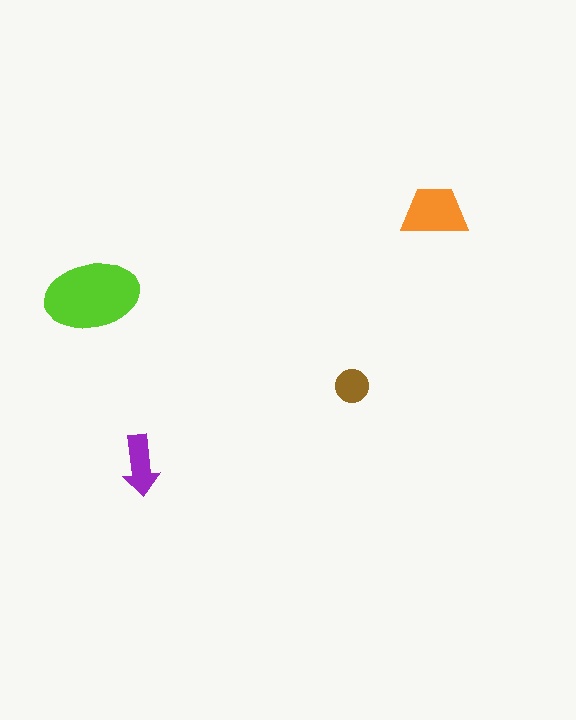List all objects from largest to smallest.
The lime ellipse, the orange trapezoid, the purple arrow, the brown circle.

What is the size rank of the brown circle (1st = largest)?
4th.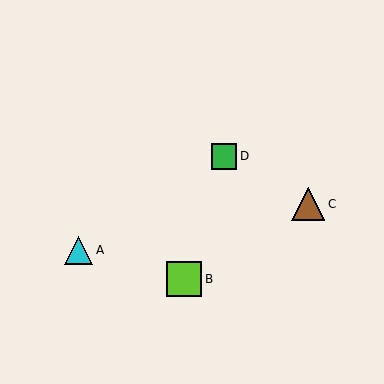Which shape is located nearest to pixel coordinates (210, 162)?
The green square (labeled D) at (224, 156) is nearest to that location.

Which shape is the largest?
The lime square (labeled B) is the largest.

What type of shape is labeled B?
Shape B is a lime square.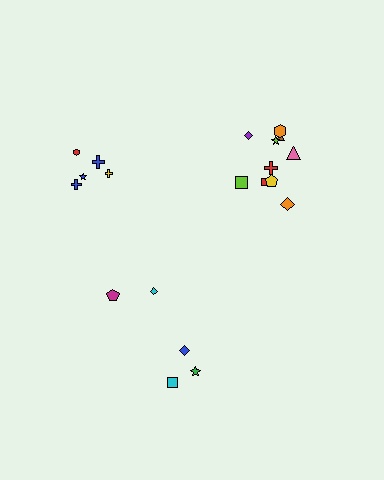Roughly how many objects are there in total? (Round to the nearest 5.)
Roughly 20 objects in total.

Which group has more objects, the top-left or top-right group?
The top-right group.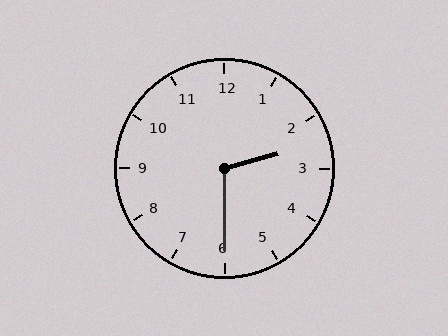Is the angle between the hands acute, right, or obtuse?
It is obtuse.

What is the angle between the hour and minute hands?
Approximately 105 degrees.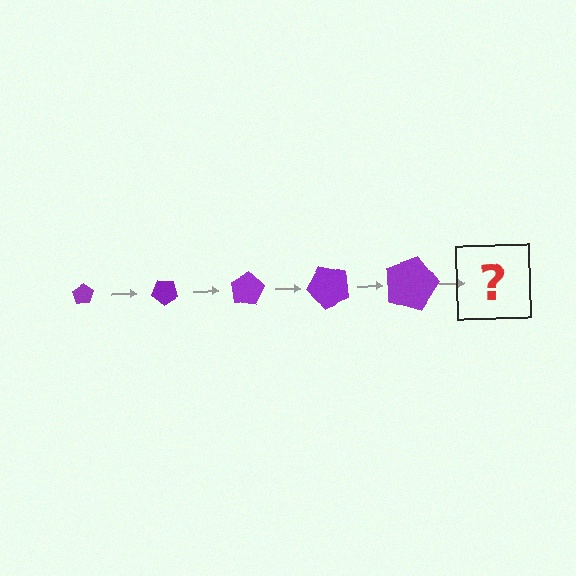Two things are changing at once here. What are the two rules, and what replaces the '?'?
The two rules are that the pentagon grows larger each step and it rotates 40 degrees each step. The '?' should be a pentagon, larger than the previous one and rotated 200 degrees from the start.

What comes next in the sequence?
The next element should be a pentagon, larger than the previous one and rotated 200 degrees from the start.